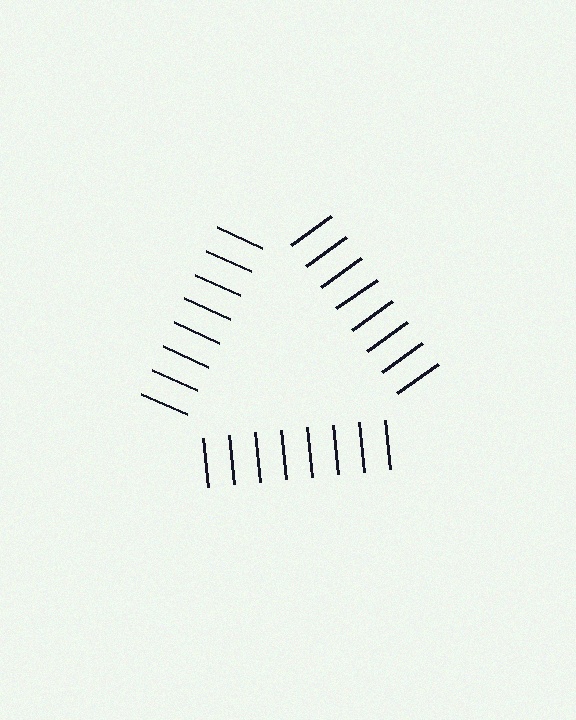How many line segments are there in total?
24 — 8 along each of the 3 edges.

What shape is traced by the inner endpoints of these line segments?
An illusory triangle — the line segments terminate on its edges but no continuous stroke is drawn.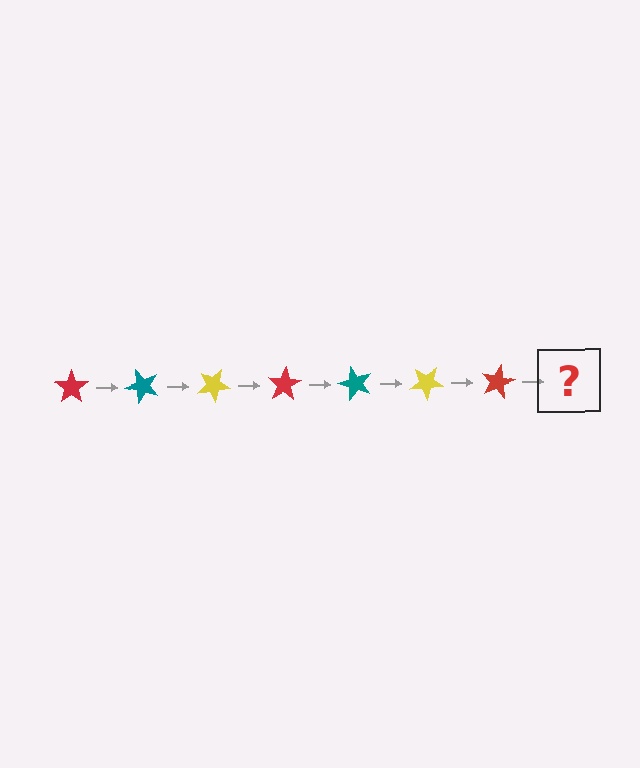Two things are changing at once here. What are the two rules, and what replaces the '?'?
The two rules are that it rotates 50 degrees each step and the color cycles through red, teal, and yellow. The '?' should be a teal star, rotated 350 degrees from the start.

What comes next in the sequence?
The next element should be a teal star, rotated 350 degrees from the start.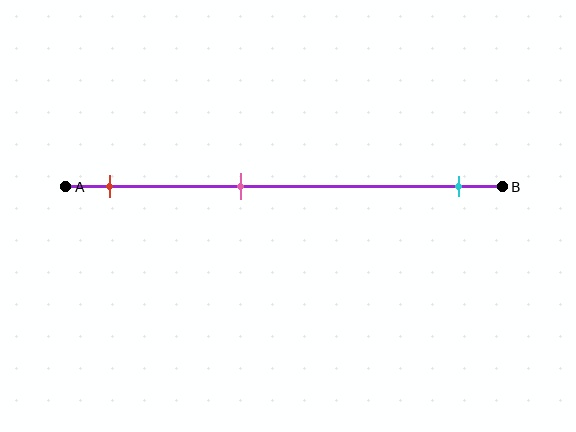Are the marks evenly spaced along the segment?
No, the marks are not evenly spaced.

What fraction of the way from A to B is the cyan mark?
The cyan mark is approximately 90% (0.9) of the way from A to B.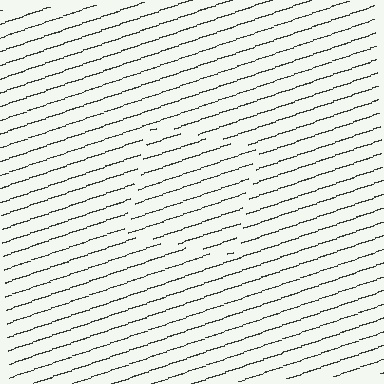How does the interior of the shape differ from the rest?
The interior of the shape contains the same grating, shifted by half a period — the contour is defined by the phase discontinuity where line-ends from the inner and outer gratings abut.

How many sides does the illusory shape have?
4 sides — the line-ends trace a square.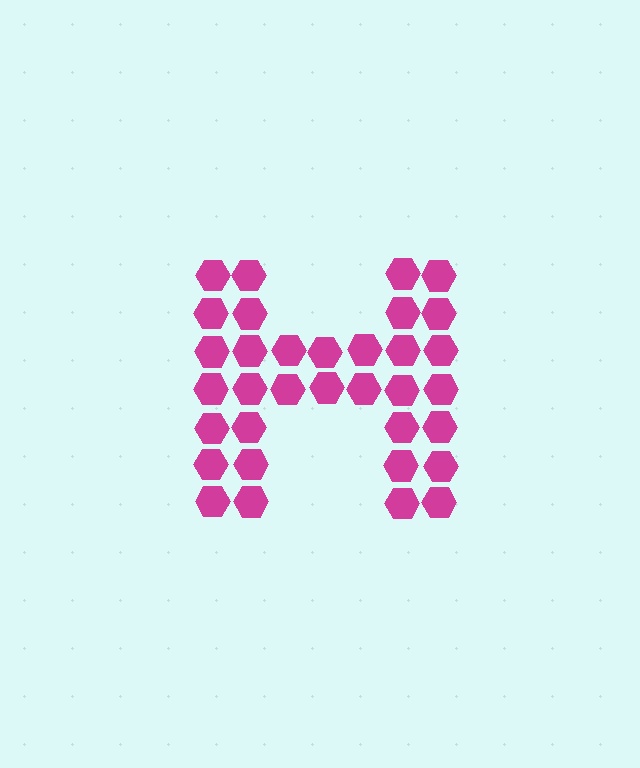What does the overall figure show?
The overall figure shows the letter H.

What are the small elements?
The small elements are hexagons.